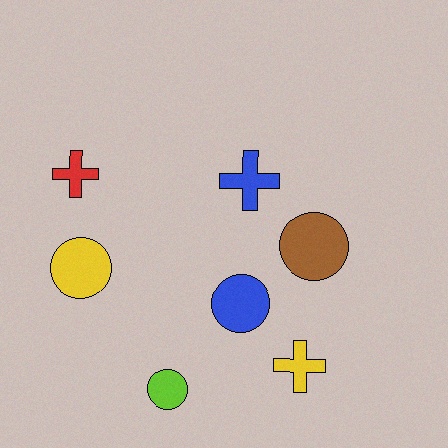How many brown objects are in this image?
There is 1 brown object.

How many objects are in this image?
There are 7 objects.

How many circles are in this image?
There are 4 circles.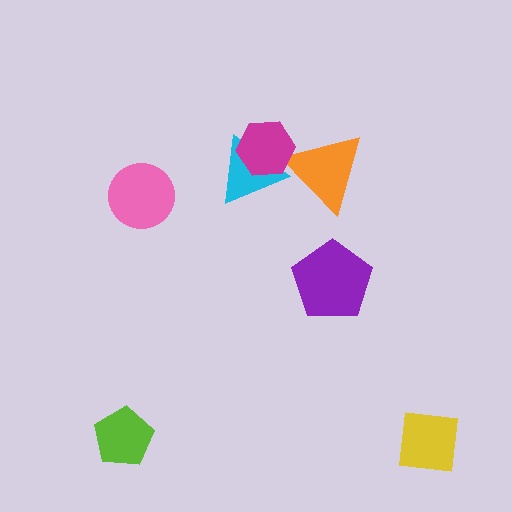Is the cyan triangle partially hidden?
Yes, it is partially covered by another shape.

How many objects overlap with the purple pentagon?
0 objects overlap with the purple pentagon.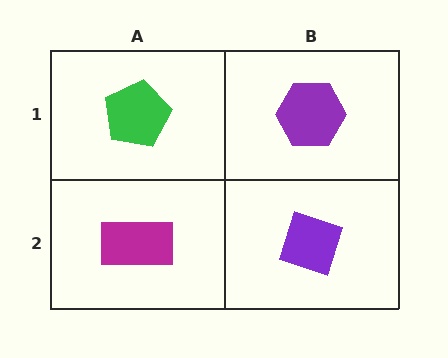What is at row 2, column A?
A magenta rectangle.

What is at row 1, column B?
A purple hexagon.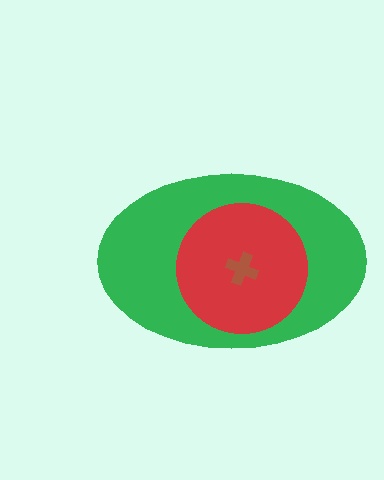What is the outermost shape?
The green ellipse.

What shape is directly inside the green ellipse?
The red circle.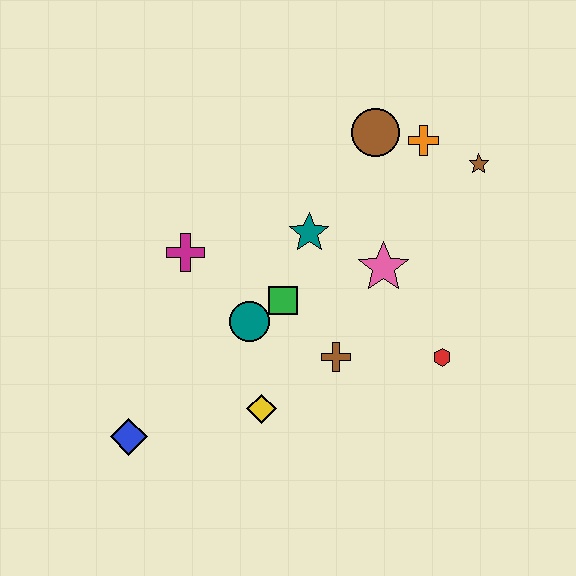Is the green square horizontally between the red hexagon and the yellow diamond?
Yes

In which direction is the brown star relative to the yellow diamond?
The brown star is above the yellow diamond.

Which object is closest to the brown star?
The orange cross is closest to the brown star.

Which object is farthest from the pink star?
The blue diamond is farthest from the pink star.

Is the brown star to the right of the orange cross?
Yes